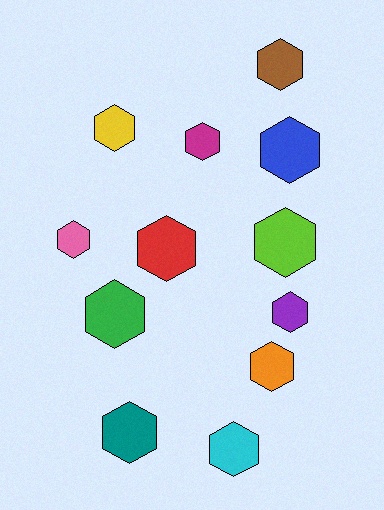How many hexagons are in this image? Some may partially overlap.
There are 12 hexagons.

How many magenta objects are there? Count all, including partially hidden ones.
There is 1 magenta object.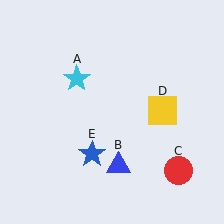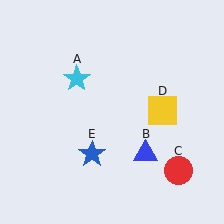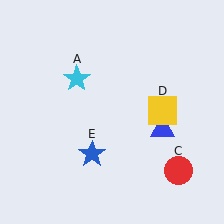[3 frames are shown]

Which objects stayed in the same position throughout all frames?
Cyan star (object A) and red circle (object C) and yellow square (object D) and blue star (object E) remained stationary.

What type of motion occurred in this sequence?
The blue triangle (object B) rotated counterclockwise around the center of the scene.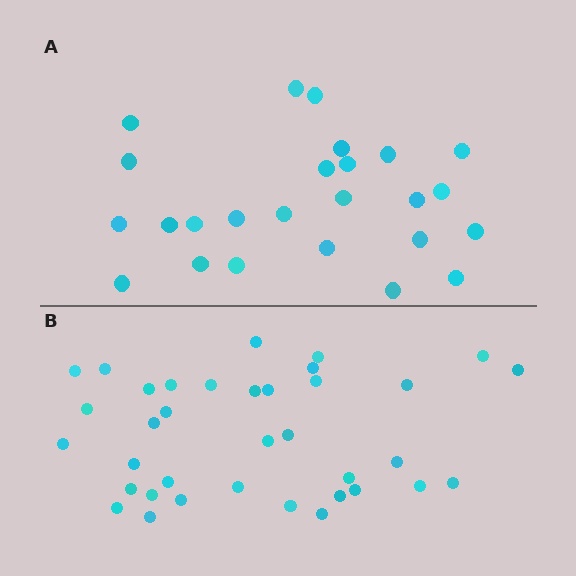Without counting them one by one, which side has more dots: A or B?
Region B (the bottom region) has more dots.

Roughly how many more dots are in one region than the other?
Region B has roughly 12 or so more dots than region A.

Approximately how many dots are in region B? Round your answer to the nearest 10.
About 40 dots. (The exact count is 36, which rounds to 40.)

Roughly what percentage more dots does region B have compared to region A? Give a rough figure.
About 45% more.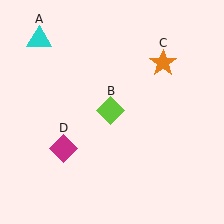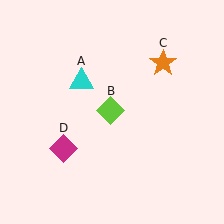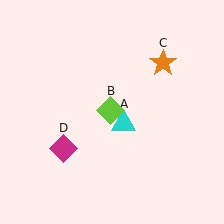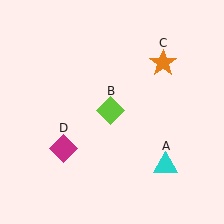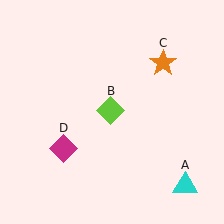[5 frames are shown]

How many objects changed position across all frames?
1 object changed position: cyan triangle (object A).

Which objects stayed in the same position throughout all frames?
Lime diamond (object B) and orange star (object C) and magenta diamond (object D) remained stationary.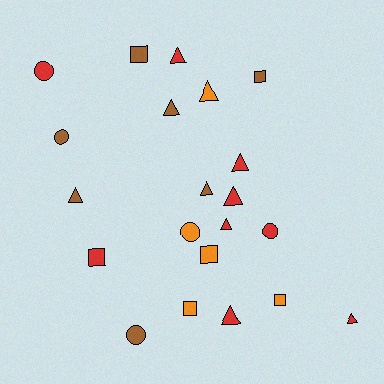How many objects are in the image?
There are 21 objects.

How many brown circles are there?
There are 2 brown circles.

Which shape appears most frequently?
Triangle, with 10 objects.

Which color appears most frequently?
Red, with 9 objects.